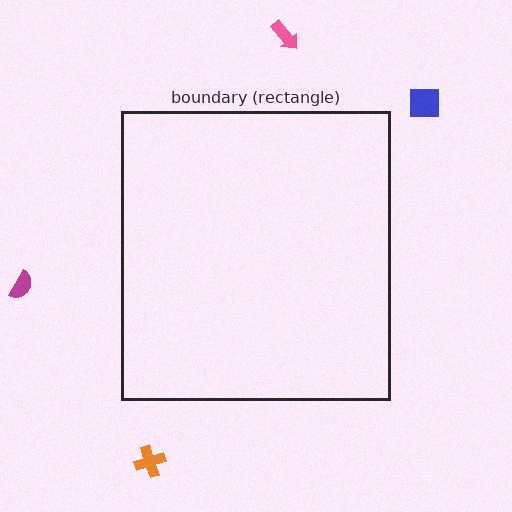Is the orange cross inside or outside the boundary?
Outside.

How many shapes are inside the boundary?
0 inside, 4 outside.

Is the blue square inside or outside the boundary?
Outside.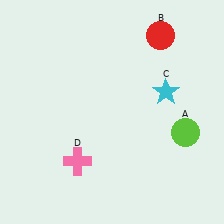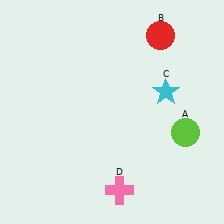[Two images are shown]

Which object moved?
The pink cross (D) moved right.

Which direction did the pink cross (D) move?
The pink cross (D) moved right.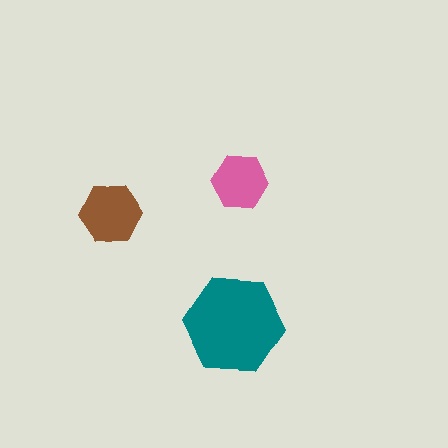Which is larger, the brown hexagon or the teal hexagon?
The teal one.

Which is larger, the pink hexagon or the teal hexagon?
The teal one.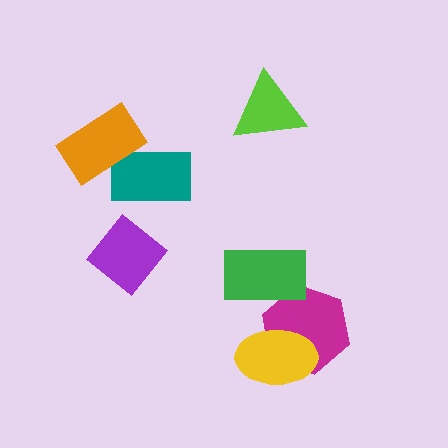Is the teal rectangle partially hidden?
Yes, it is partially covered by another shape.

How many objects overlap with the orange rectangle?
1 object overlaps with the orange rectangle.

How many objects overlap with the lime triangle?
0 objects overlap with the lime triangle.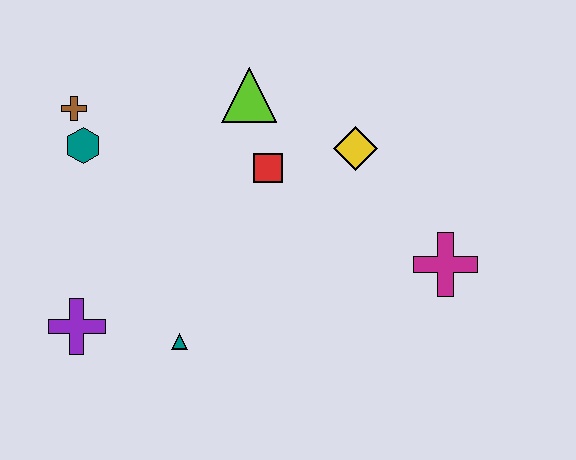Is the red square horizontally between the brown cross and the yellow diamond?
Yes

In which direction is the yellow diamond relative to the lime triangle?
The yellow diamond is to the right of the lime triangle.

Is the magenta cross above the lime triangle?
No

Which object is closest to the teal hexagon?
The brown cross is closest to the teal hexagon.